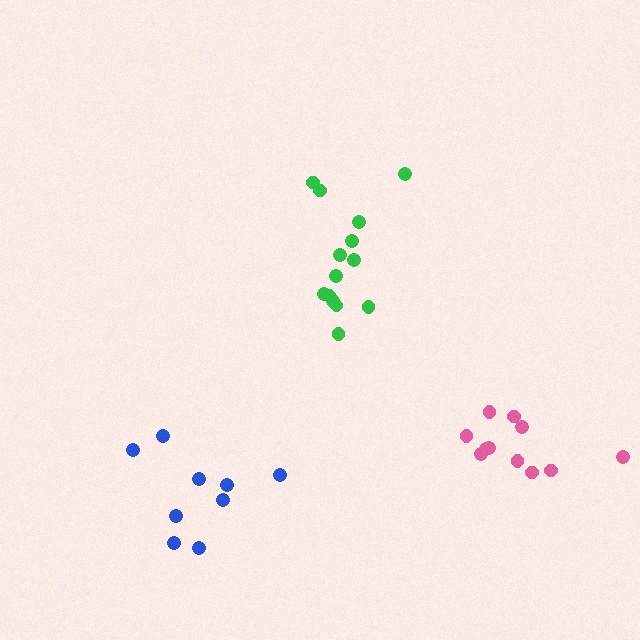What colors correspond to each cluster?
The clusters are colored: green, pink, blue.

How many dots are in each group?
Group 1: 14 dots, Group 2: 11 dots, Group 3: 9 dots (34 total).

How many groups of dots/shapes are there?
There are 3 groups.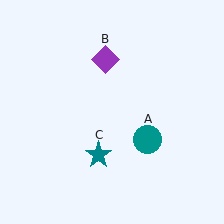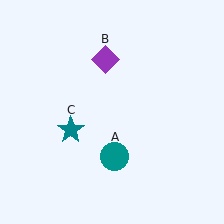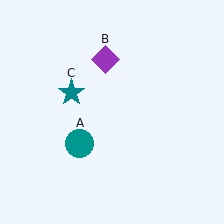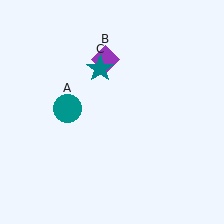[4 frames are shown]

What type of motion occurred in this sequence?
The teal circle (object A), teal star (object C) rotated clockwise around the center of the scene.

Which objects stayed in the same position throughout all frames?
Purple diamond (object B) remained stationary.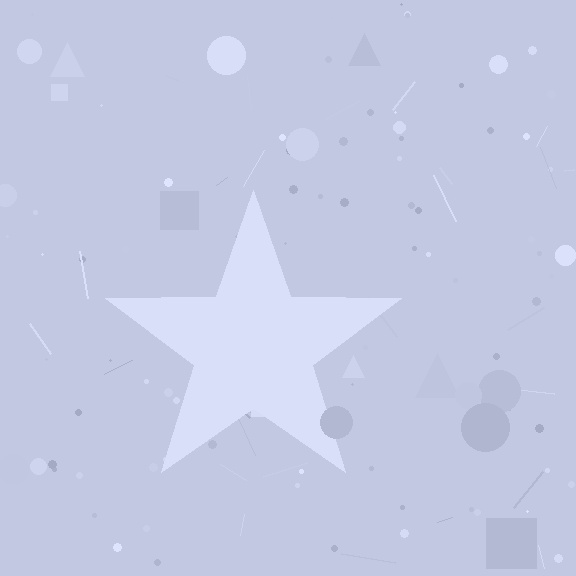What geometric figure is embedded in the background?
A star is embedded in the background.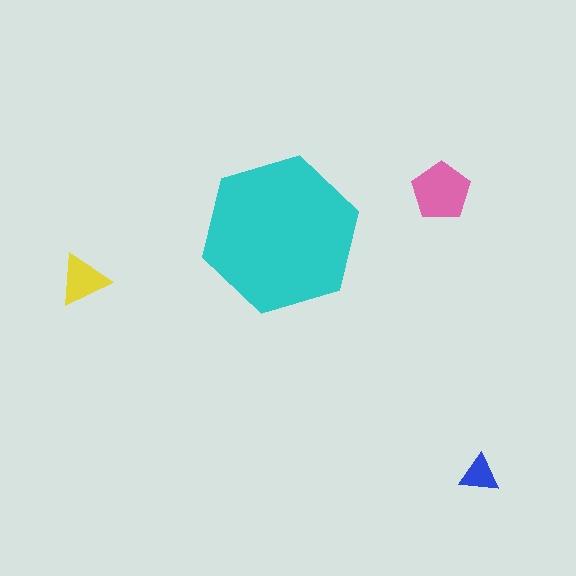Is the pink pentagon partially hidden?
No, the pink pentagon is fully visible.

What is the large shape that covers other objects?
A cyan hexagon.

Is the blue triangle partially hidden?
No, the blue triangle is fully visible.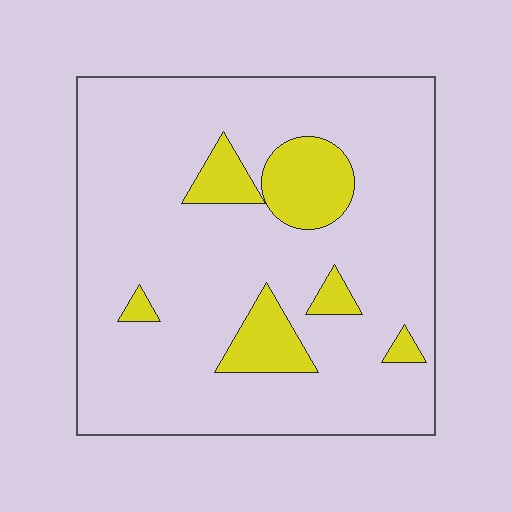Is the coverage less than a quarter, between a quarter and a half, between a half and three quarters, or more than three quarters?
Less than a quarter.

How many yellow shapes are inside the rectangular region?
6.